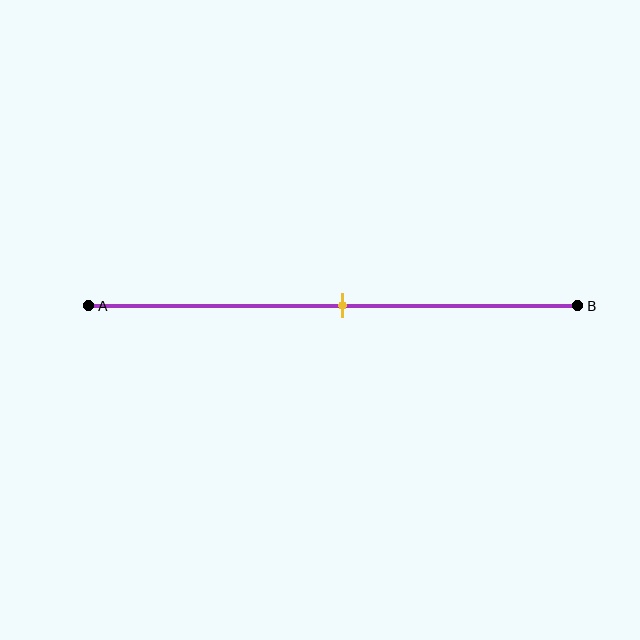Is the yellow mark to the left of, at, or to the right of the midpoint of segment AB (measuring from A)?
The yellow mark is approximately at the midpoint of segment AB.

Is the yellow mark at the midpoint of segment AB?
Yes, the mark is approximately at the midpoint.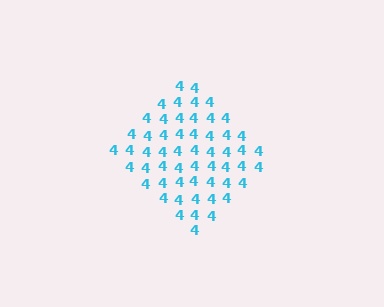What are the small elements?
The small elements are digit 4's.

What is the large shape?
The large shape is a diamond.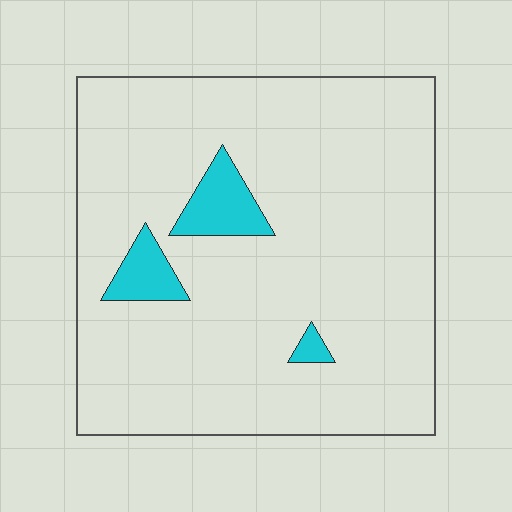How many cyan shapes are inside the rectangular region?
3.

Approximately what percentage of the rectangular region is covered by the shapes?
Approximately 5%.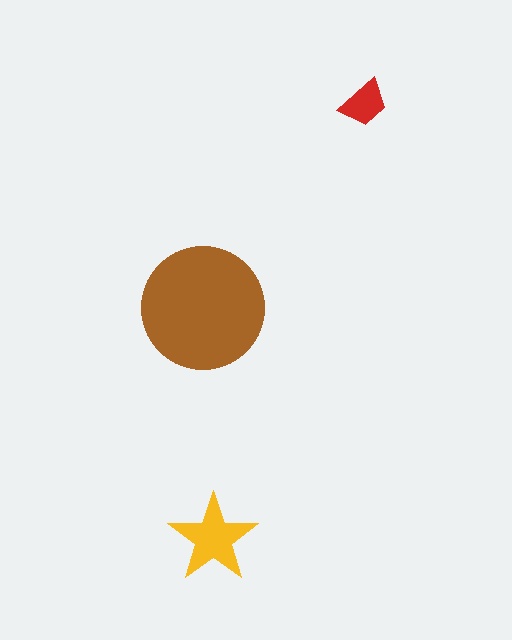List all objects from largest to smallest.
The brown circle, the yellow star, the red trapezoid.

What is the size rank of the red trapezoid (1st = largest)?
3rd.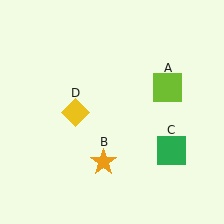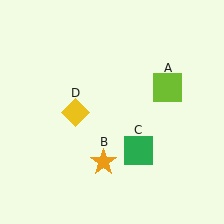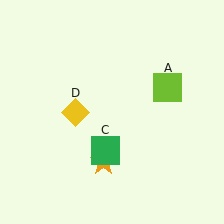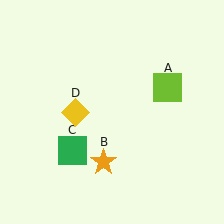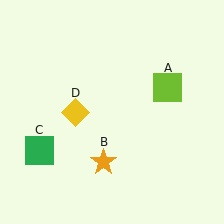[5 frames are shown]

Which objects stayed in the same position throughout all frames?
Lime square (object A) and orange star (object B) and yellow diamond (object D) remained stationary.